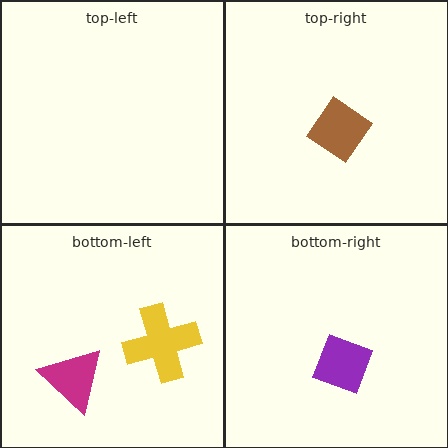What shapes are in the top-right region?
The brown diamond.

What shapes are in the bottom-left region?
The yellow cross, the magenta triangle.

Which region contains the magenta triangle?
The bottom-left region.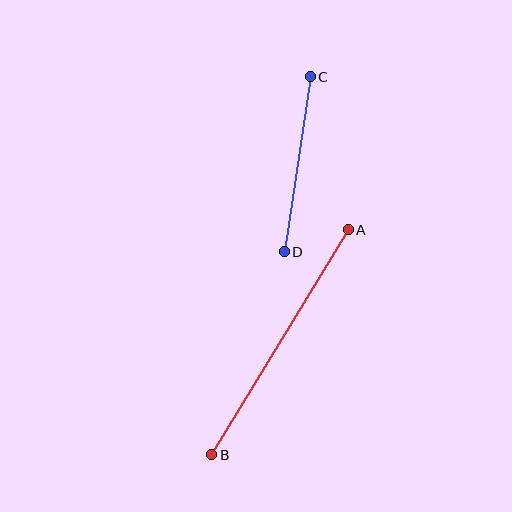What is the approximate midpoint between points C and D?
The midpoint is at approximately (297, 164) pixels.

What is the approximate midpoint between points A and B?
The midpoint is at approximately (280, 342) pixels.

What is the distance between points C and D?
The distance is approximately 177 pixels.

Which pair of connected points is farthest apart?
Points A and B are farthest apart.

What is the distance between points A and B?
The distance is approximately 263 pixels.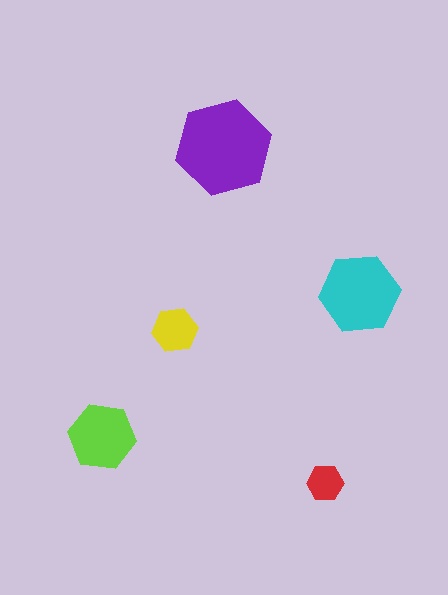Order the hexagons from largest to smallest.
the purple one, the cyan one, the lime one, the yellow one, the red one.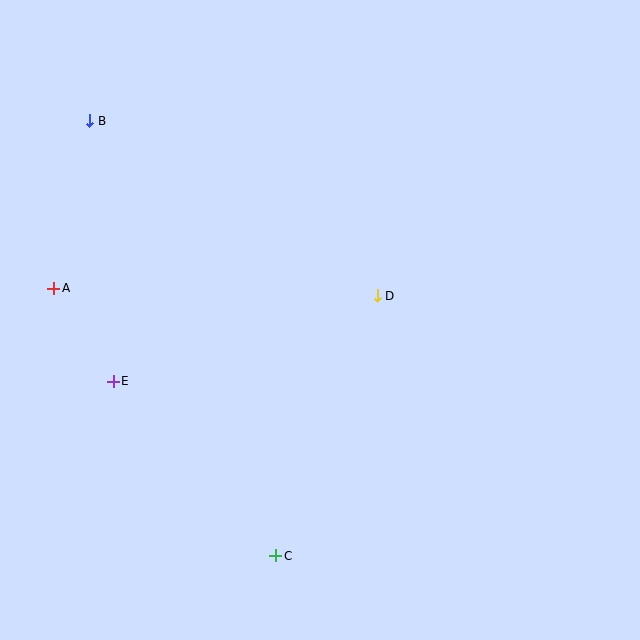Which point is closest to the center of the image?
Point D at (377, 296) is closest to the center.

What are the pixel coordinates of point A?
Point A is at (54, 288).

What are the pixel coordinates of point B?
Point B is at (90, 121).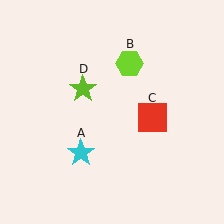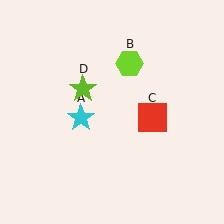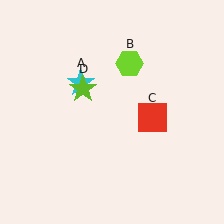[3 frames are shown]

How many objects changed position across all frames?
1 object changed position: cyan star (object A).